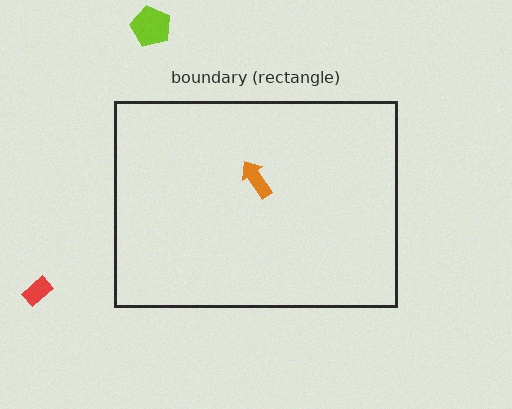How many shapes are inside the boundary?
1 inside, 2 outside.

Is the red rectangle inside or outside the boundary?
Outside.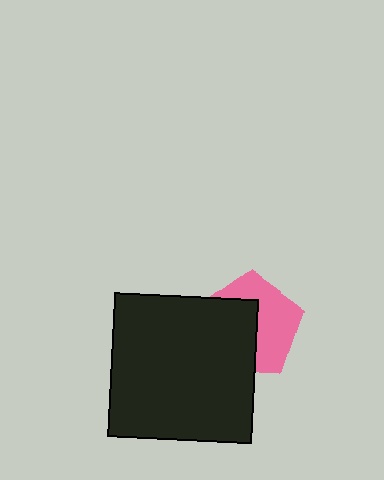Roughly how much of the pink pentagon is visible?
About half of it is visible (roughly 50%).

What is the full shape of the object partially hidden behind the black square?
The partially hidden object is a pink pentagon.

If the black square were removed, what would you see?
You would see the complete pink pentagon.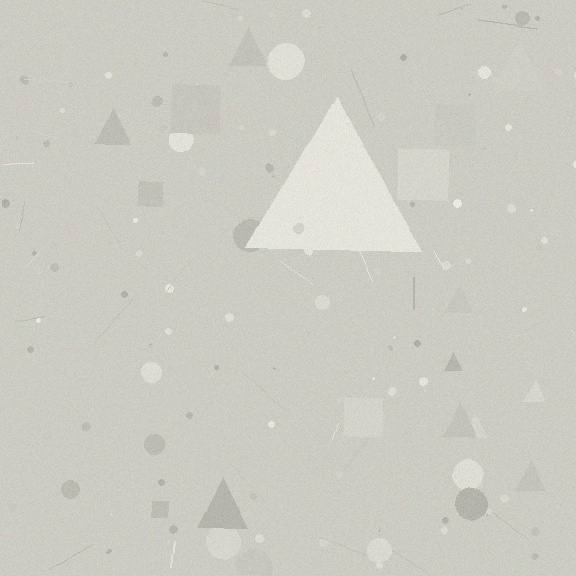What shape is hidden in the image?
A triangle is hidden in the image.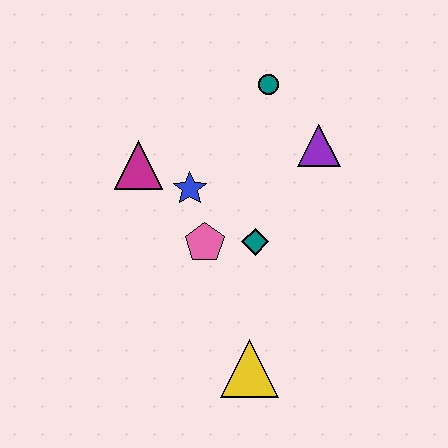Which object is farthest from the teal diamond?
The teal circle is farthest from the teal diamond.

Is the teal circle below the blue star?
No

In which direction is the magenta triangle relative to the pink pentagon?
The magenta triangle is above the pink pentagon.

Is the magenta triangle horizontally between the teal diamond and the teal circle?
No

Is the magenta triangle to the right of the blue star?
No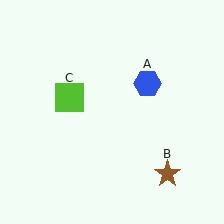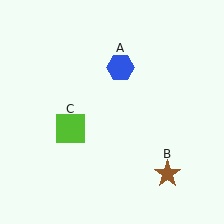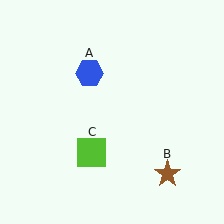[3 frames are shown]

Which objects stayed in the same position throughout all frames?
Brown star (object B) remained stationary.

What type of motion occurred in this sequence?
The blue hexagon (object A), lime square (object C) rotated counterclockwise around the center of the scene.